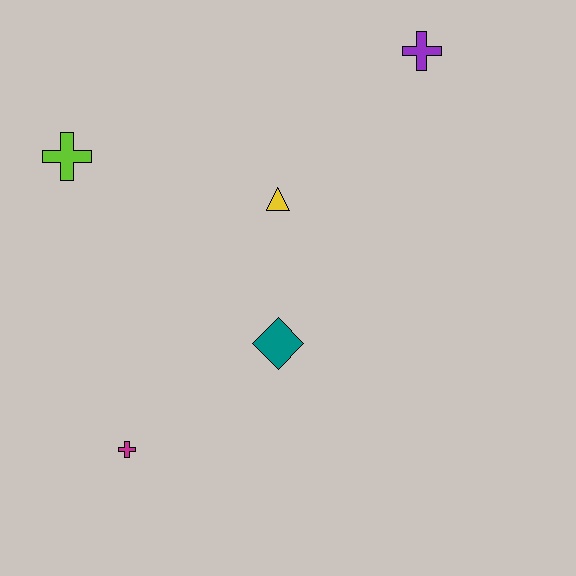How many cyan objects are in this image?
There are no cyan objects.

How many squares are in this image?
There are no squares.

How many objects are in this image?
There are 5 objects.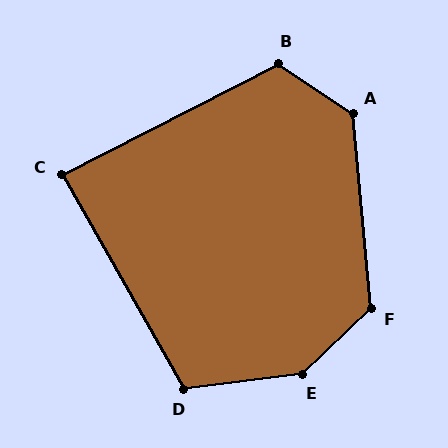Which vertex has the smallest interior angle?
C, at approximately 88 degrees.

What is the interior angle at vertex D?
Approximately 113 degrees (obtuse).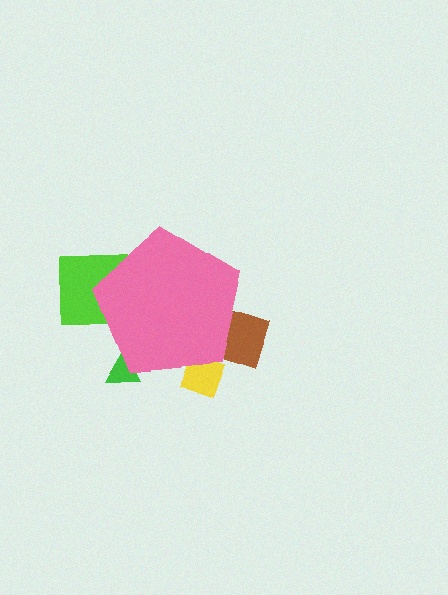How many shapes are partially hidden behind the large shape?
4 shapes are partially hidden.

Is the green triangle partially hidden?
Yes, the green triangle is partially hidden behind the pink pentagon.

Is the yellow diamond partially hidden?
Yes, the yellow diamond is partially hidden behind the pink pentagon.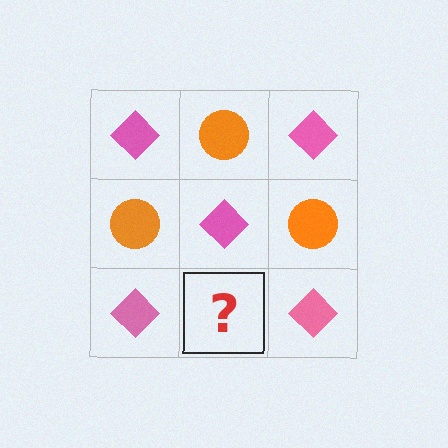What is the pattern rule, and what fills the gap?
The rule is that it alternates pink diamond and orange circle in a checkerboard pattern. The gap should be filled with an orange circle.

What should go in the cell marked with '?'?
The missing cell should contain an orange circle.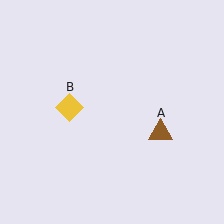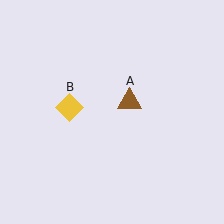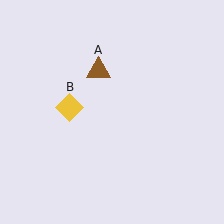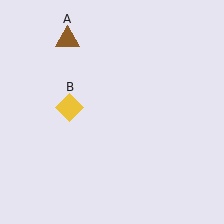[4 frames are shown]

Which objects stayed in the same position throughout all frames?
Yellow diamond (object B) remained stationary.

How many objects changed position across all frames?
1 object changed position: brown triangle (object A).